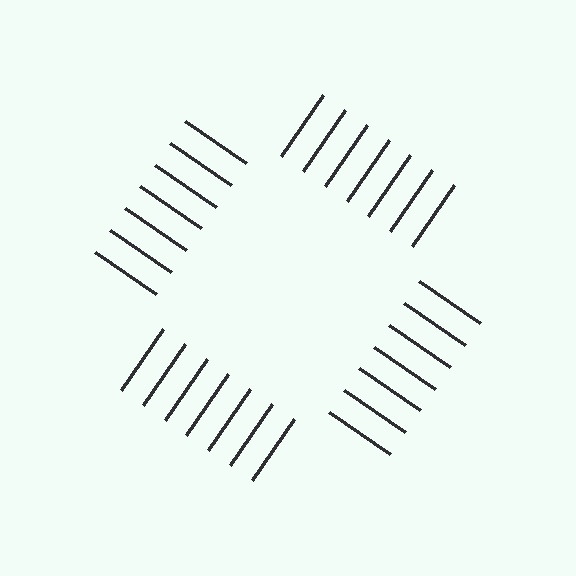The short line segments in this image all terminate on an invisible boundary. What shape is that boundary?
An illusory square — the line segments terminate on its edges but no continuous stroke is drawn.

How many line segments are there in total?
28 — 7 along each of the 4 edges.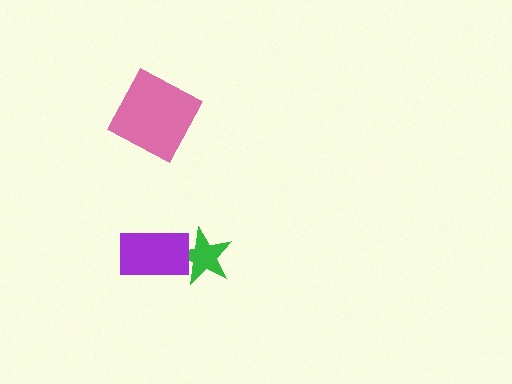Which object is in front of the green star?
The purple rectangle is in front of the green star.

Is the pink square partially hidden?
No, no other shape covers it.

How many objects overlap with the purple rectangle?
1 object overlaps with the purple rectangle.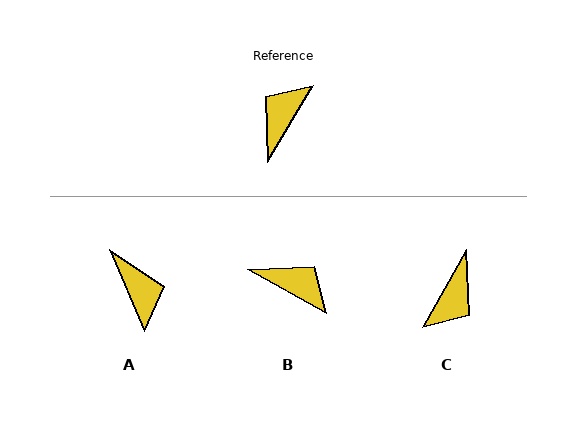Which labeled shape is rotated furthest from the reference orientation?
C, about 179 degrees away.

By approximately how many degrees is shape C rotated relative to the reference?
Approximately 179 degrees clockwise.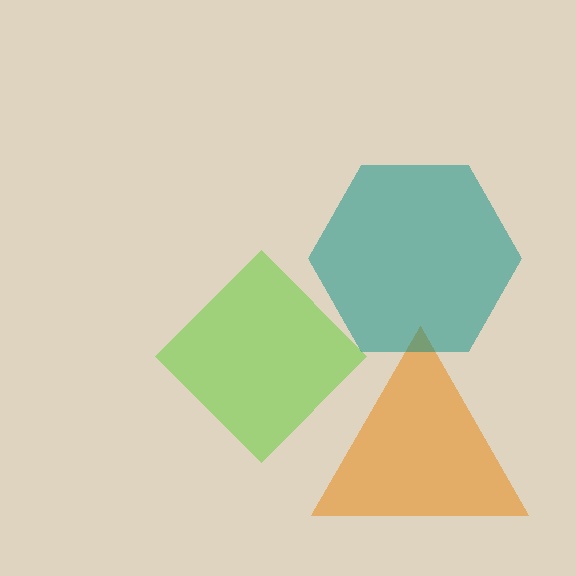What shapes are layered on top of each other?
The layered shapes are: an orange triangle, a lime diamond, a teal hexagon.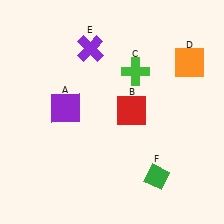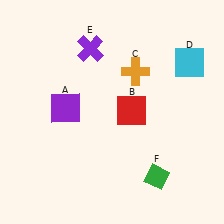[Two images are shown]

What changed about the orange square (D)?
In Image 1, D is orange. In Image 2, it changed to cyan.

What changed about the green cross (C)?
In Image 1, C is green. In Image 2, it changed to orange.